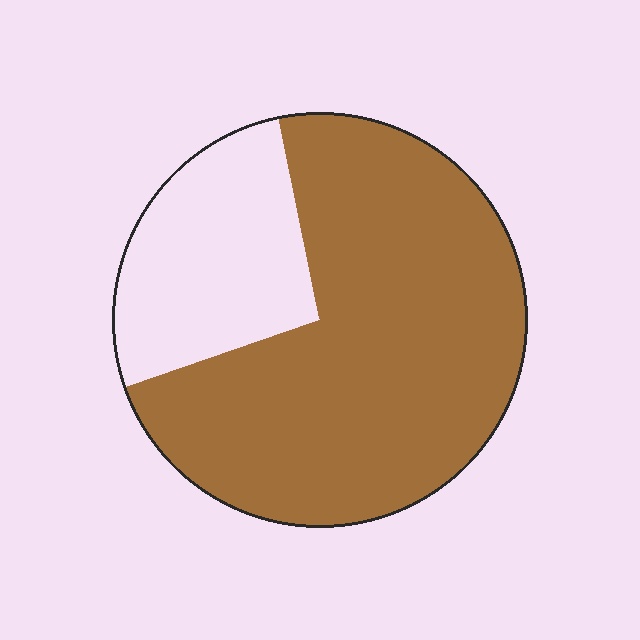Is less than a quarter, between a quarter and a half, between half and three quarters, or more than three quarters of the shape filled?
Between half and three quarters.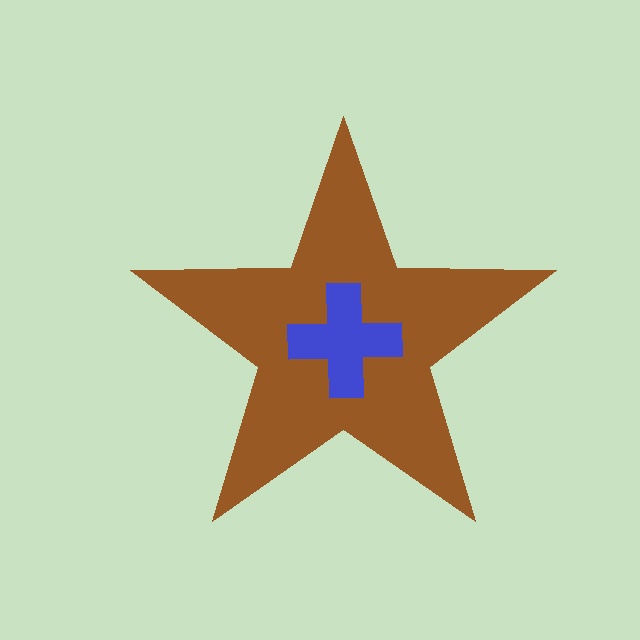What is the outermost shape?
The brown star.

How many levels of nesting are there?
2.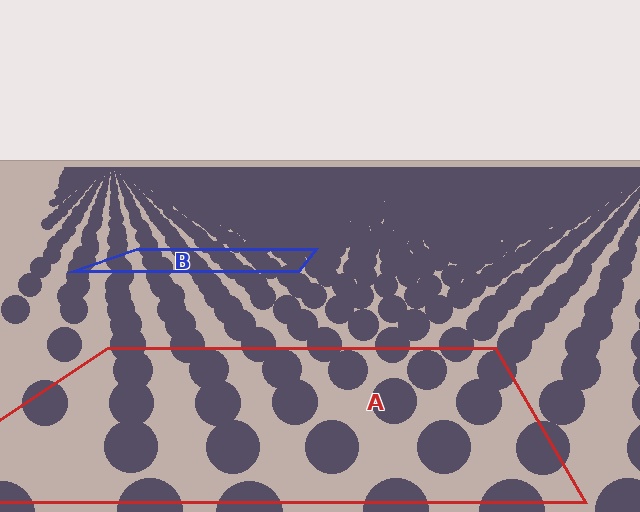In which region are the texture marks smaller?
The texture marks are smaller in region B, because it is farther away.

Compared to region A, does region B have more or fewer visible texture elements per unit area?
Region B has more texture elements per unit area — they are packed more densely because it is farther away.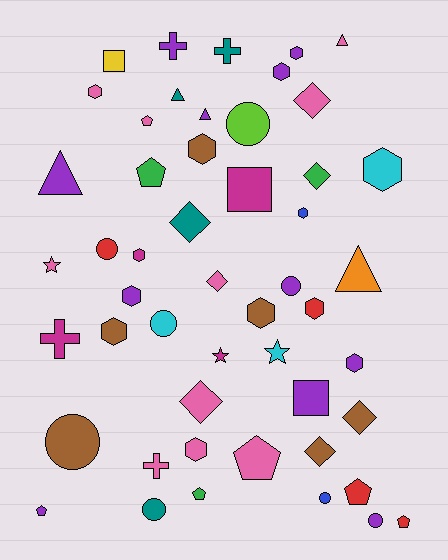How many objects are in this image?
There are 50 objects.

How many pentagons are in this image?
There are 7 pentagons.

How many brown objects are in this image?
There are 6 brown objects.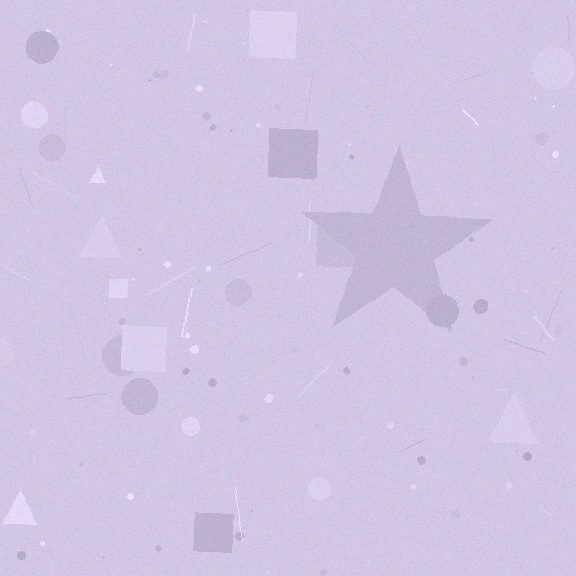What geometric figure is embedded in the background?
A star is embedded in the background.